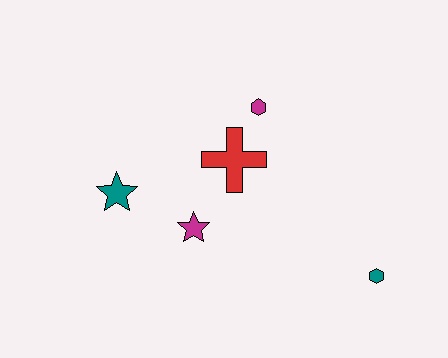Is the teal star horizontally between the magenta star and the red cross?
No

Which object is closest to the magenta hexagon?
The red cross is closest to the magenta hexagon.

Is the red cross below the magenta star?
No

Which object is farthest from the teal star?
The teal hexagon is farthest from the teal star.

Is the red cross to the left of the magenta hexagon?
Yes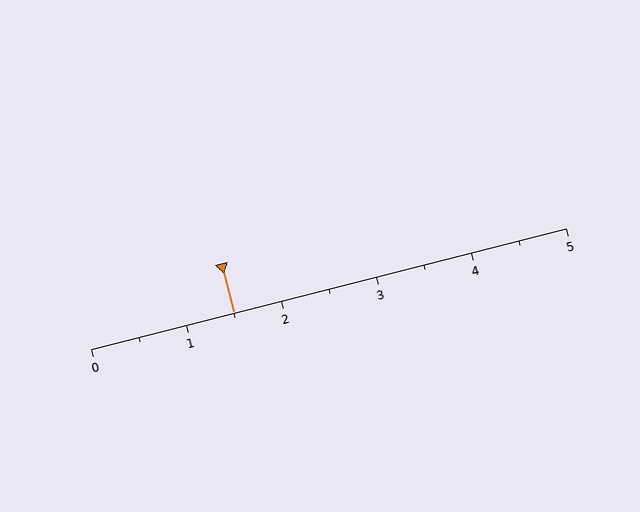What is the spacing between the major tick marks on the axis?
The major ticks are spaced 1 apart.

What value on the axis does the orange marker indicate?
The marker indicates approximately 1.5.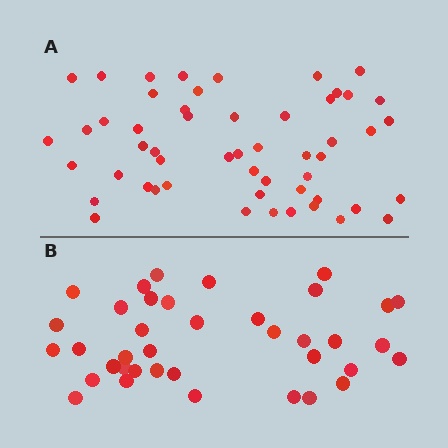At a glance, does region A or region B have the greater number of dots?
Region A (the top region) has more dots.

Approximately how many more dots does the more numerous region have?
Region A has approximately 15 more dots than region B.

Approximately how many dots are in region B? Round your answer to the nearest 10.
About 40 dots. (The exact count is 38, which rounds to 40.)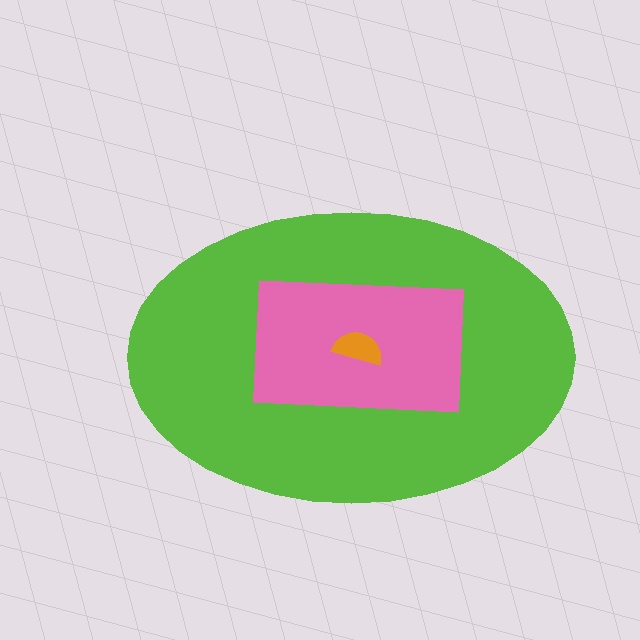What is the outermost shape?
The lime ellipse.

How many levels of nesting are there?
3.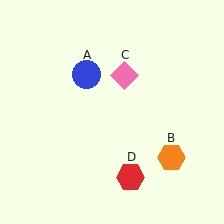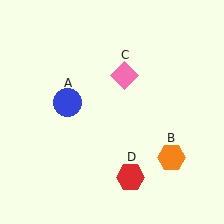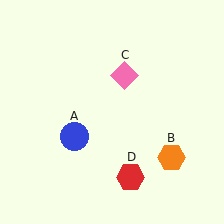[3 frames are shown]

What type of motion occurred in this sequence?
The blue circle (object A) rotated counterclockwise around the center of the scene.